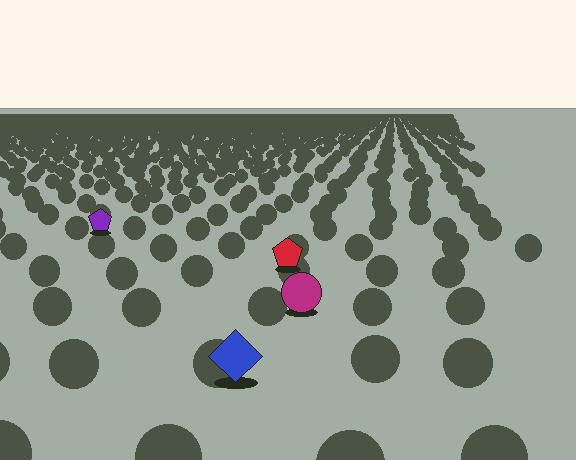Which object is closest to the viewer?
The blue diamond is closest. The texture marks near it are larger and more spread out.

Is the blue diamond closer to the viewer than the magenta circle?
Yes. The blue diamond is closer — you can tell from the texture gradient: the ground texture is coarser near it.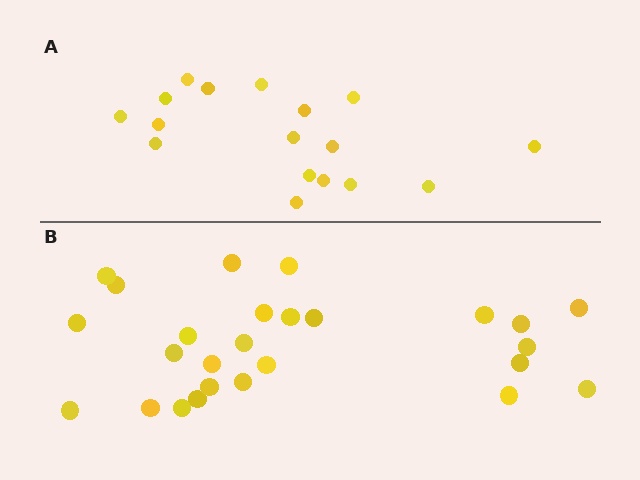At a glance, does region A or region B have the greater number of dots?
Region B (the bottom region) has more dots.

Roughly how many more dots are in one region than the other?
Region B has roughly 8 or so more dots than region A.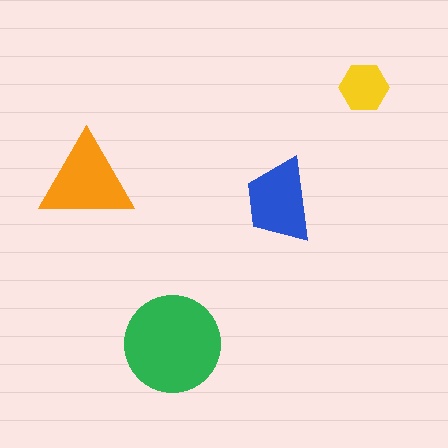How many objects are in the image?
There are 4 objects in the image.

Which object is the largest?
The green circle.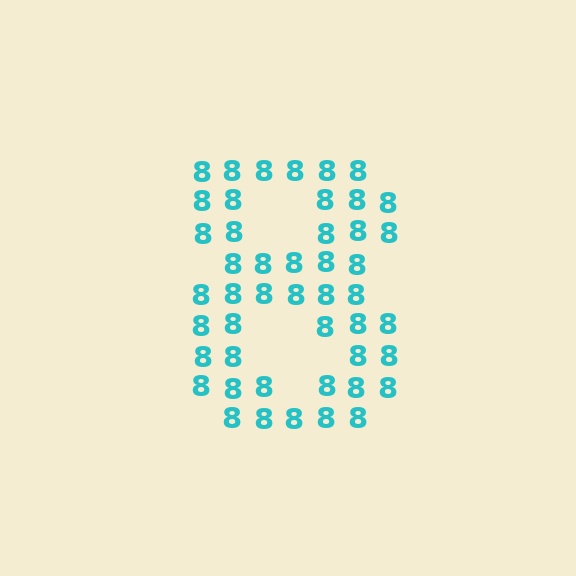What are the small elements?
The small elements are digit 8's.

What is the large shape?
The large shape is the digit 8.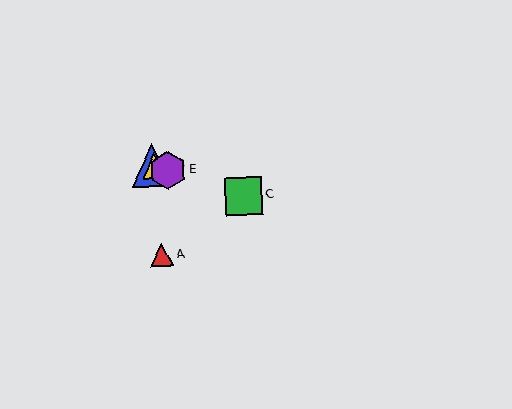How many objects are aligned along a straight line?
4 objects (B, C, D, E) are aligned along a straight line.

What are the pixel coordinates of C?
Object C is at (244, 196).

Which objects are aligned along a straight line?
Objects B, C, D, E are aligned along a straight line.